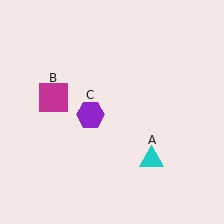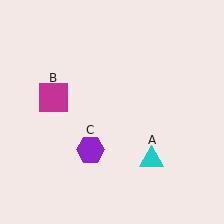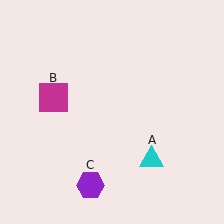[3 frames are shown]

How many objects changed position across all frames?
1 object changed position: purple hexagon (object C).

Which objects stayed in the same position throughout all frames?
Cyan triangle (object A) and magenta square (object B) remained stationary.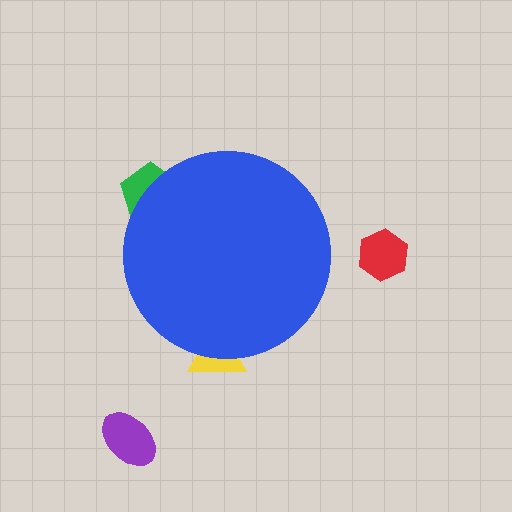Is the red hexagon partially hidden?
No, the red hexagon is fully visible.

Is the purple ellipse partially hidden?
No, the purple ellipse is fully visible.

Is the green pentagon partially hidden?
Yes, the green pentagon is partially hidden behind the blue circle.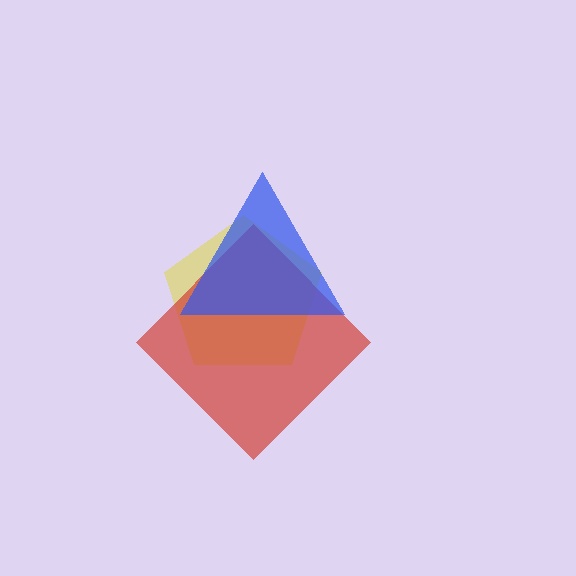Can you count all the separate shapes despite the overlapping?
Yes, there are 3 separate shapes.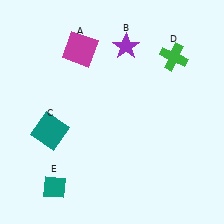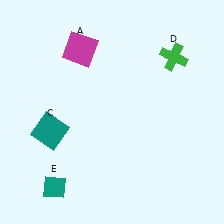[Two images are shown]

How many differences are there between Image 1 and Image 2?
There is 1 difference between the two images.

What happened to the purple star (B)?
The purple star (B) was removed in Image 2. It was in the top-right area of Image 1.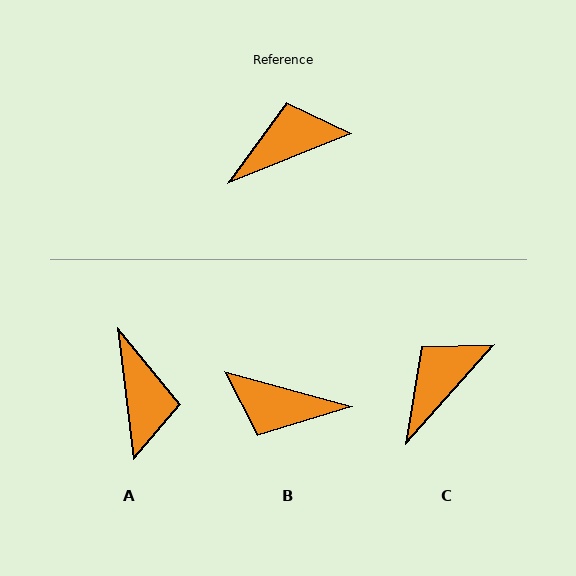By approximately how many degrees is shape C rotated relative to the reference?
Approximately 27 degrees counter-clockwise.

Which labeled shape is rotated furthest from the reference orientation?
B, about 143 degrees away.